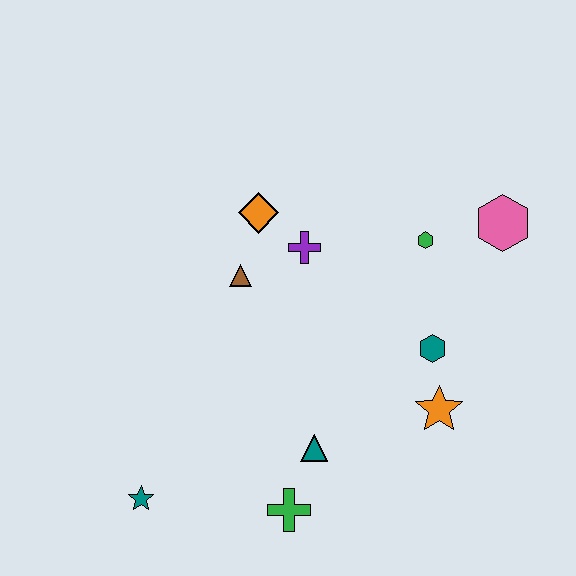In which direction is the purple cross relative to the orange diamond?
The purple cross is to the right of the orange diamond.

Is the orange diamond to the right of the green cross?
No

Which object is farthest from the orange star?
The teal star is farthest from the orange star.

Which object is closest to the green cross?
The teal triangle is closest to the green cross.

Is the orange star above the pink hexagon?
No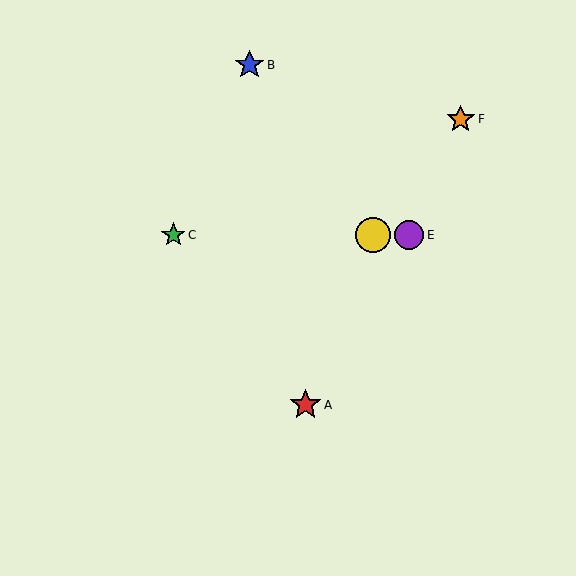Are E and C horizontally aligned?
Yes, both are at y≈235.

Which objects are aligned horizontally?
Objects C, D, E are aligned horizontally.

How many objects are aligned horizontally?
3 objects (C, D, E) are aligned horizontally.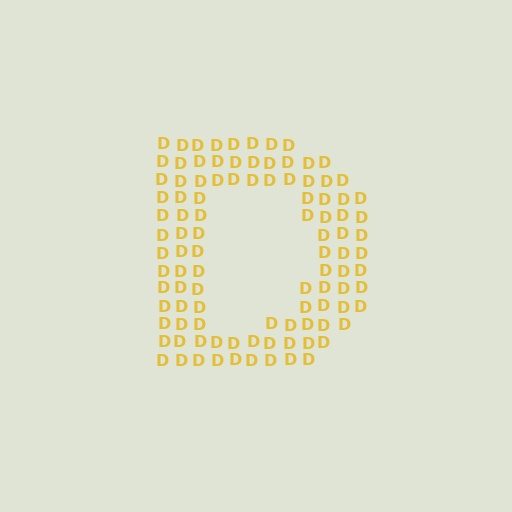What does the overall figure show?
The overall figure shows the letter D.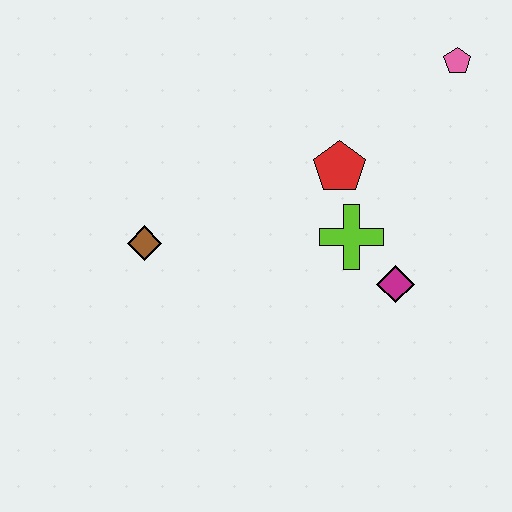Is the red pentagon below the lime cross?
No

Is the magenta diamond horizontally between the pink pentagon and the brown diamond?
Yes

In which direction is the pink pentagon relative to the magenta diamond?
The pink pentagon is above the magenta diamond.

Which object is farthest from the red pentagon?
The brown diamond is farthest from the red pentagon.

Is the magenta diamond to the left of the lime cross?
No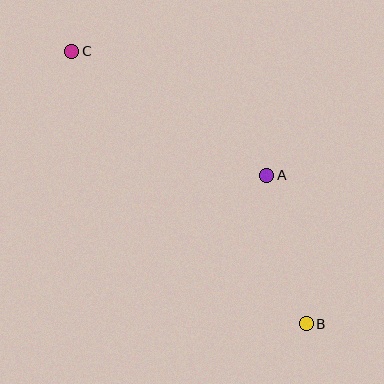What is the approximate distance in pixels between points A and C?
The distance between A and C is approximately 231 pixels.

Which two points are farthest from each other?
Points B and C are farthest from each other.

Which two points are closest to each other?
Points A and B are closest to each other.